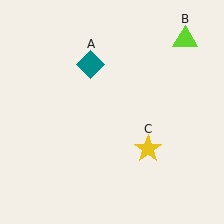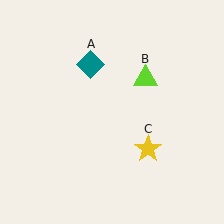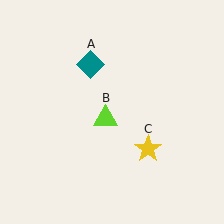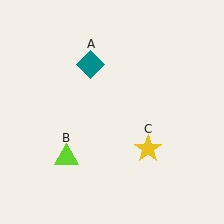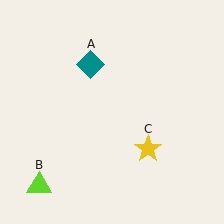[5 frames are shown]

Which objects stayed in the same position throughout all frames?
Teal diamond (object A) and yellow star (object C) remained stationary.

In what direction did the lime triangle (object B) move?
The lime triangle (object B) moved down and to the left.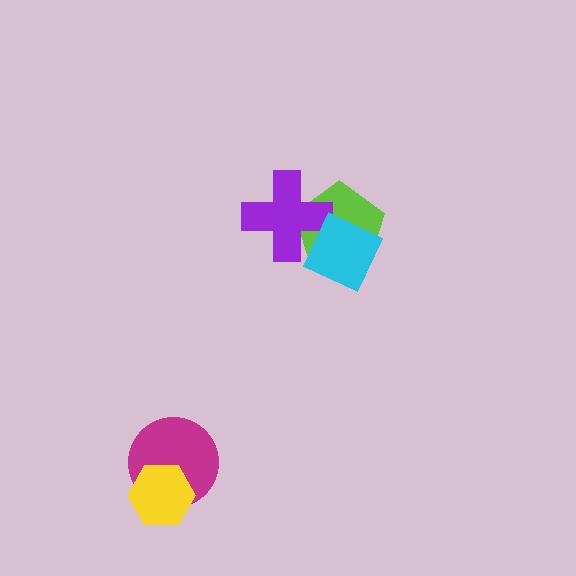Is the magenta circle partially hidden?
Yes, it is partially covered by another shape.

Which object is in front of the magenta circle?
The yellow hexagon is in front of the magenta circle.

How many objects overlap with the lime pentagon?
2 objects overlap with the lime pentagon.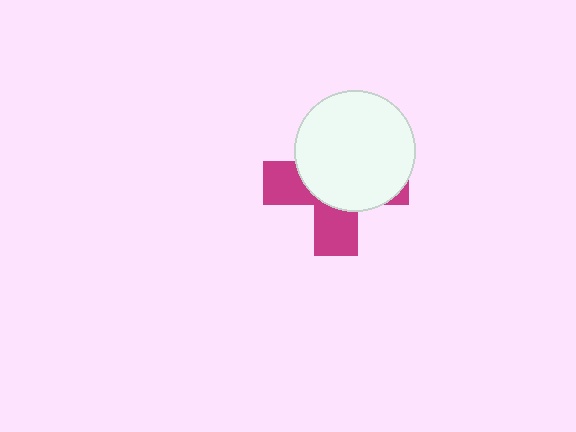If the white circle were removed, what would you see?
You would see the complete magenta cross.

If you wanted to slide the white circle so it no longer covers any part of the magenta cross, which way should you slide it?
Slide it toward the upper-right — that is the most direct way to separate the two shapes.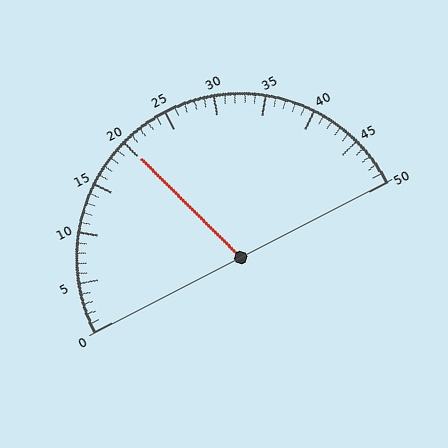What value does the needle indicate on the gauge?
The needle indicates approximately 20.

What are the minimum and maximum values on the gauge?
The gauge ranges from 0 to 50.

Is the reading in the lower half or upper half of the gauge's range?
The reading is in the lower half of the range (0 to 50).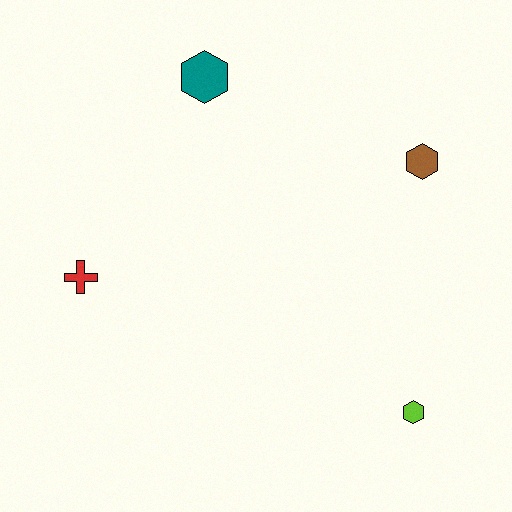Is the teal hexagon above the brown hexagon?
Yes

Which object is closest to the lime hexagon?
The brown hexagon is closest to the lime hexagon.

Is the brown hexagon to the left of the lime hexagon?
No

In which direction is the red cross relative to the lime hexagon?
The red cross is to the left of the lime hexagon.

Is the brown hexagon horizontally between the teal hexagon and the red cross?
No